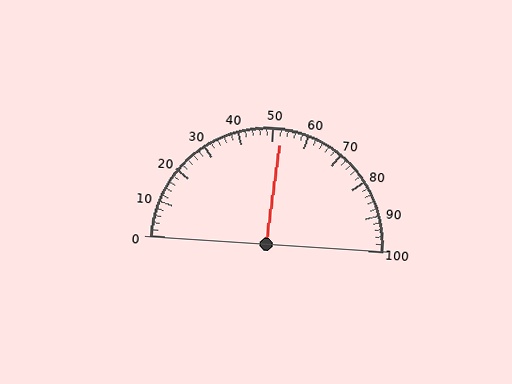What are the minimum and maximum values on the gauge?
The gauge ranges from 0 to 100.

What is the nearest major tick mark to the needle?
The nearest major tick mark is 50.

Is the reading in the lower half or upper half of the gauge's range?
The reading is in the upper half of the range (0 to 100).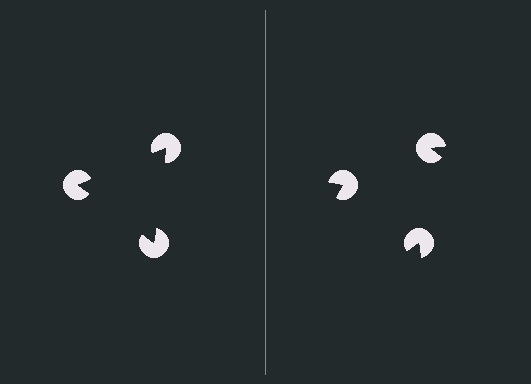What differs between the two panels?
The pac-man discs are positioned identically on both sides; only the wedge orientations differ. On the left they align to a triangle; on the right they are misaligned.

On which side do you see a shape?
An illusory triangle appears on the left side. On the right side the wedge cuts are rotated, so no coherent shape forms.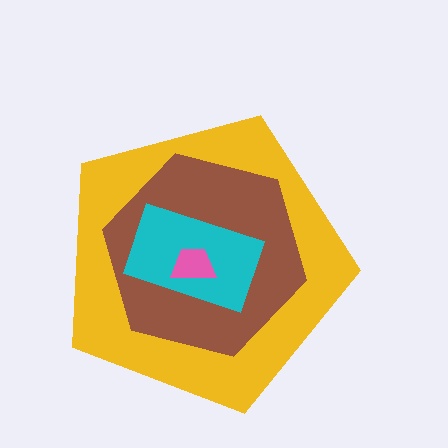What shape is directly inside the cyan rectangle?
The pink trapezoid.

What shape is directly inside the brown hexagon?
The cyan rectangle.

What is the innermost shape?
The pink trapezoid.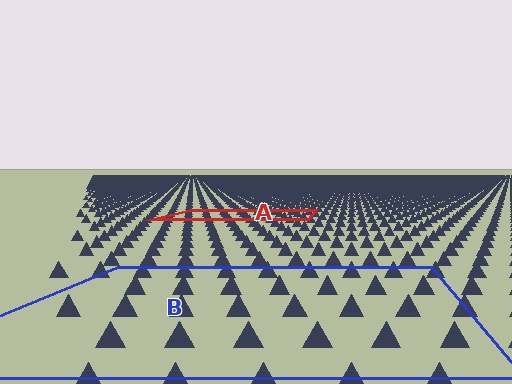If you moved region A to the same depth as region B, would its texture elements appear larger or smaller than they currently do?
They would appear larger. At a closer depth, the same texture elements are projected at a bigger on-screen size.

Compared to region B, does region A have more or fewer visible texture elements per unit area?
Region A has more texture elements per unit area — they are packed more densely because it is farther away.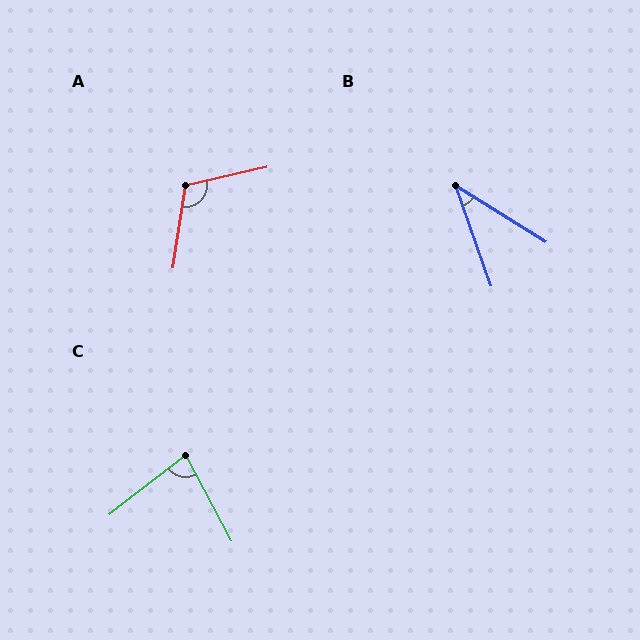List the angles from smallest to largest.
B (39°), C (80°), A (111°).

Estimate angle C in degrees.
Approximately 80 degrees.